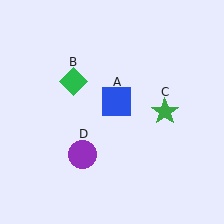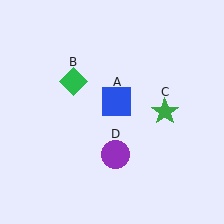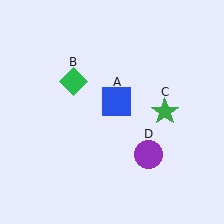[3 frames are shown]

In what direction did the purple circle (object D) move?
The purple circle (object D) moved right.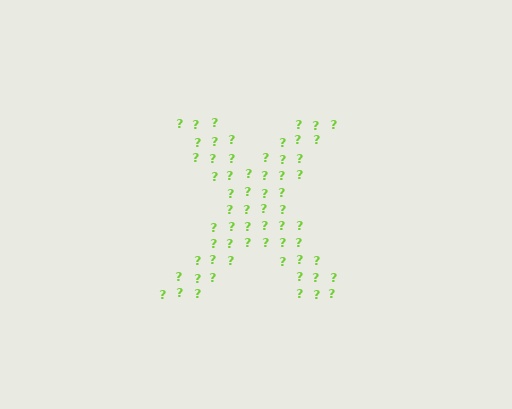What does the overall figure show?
The overall figure shows the letter X.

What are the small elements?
The small elements are question marks.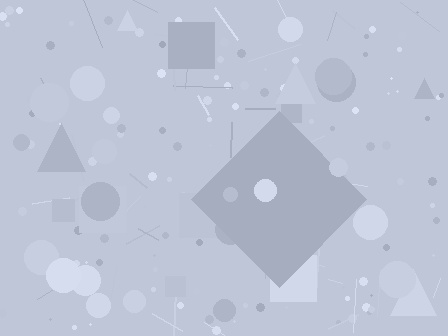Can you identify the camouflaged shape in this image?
The camouflaged shape is a diamond.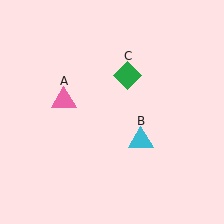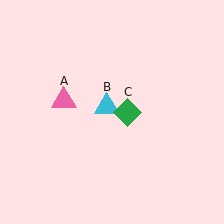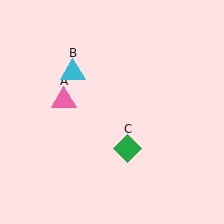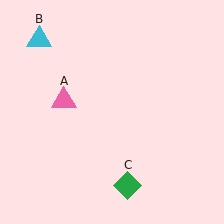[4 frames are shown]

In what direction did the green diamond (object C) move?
The green diamond (object C) moved down.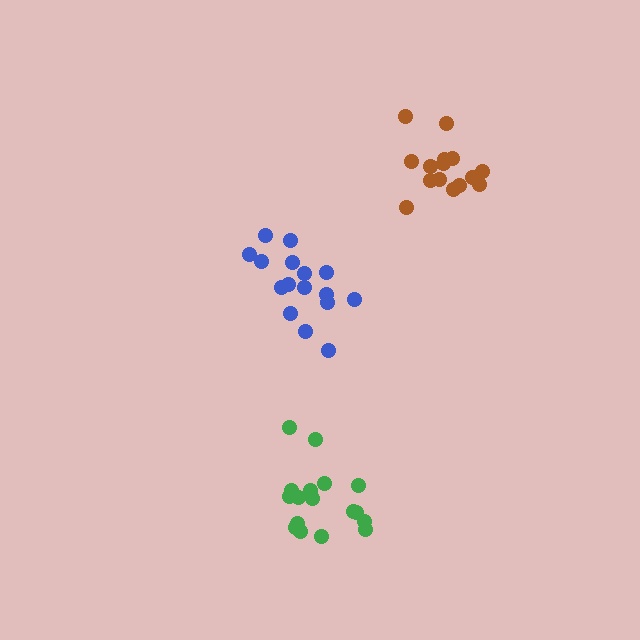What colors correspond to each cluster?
The clusters are colored: brown, blue, green.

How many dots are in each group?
Group 1: 15 dots, Group 2: 16 dots, Group 3: 17 dots (48 total).